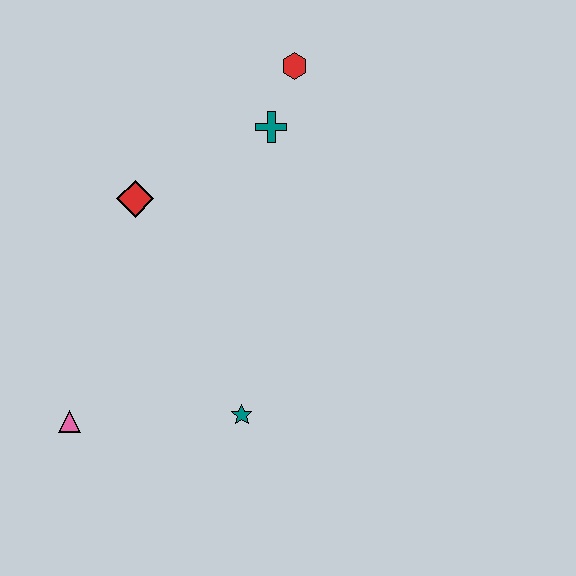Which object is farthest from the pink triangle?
The red hexagon is farthest from the pink triangle.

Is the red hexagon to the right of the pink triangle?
Yes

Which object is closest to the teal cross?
The red hexagon is closest to the teal cross.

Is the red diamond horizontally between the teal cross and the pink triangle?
Yes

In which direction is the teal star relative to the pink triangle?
The teal star is to the right of the pink triangle.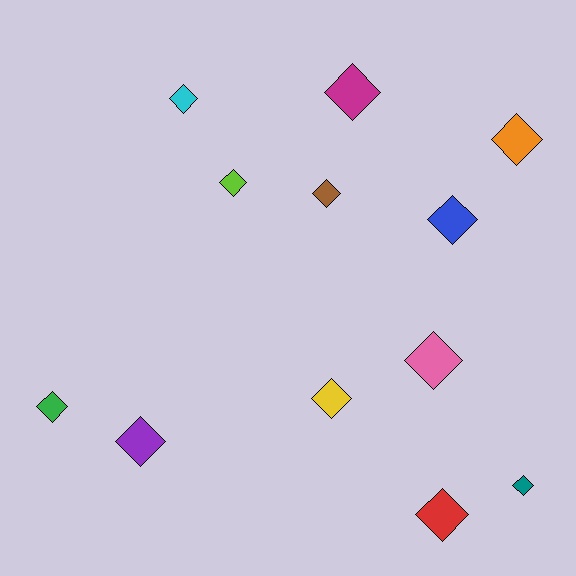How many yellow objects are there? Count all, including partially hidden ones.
There is 1 yellow object.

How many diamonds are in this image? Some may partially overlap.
There are 12 diamonds.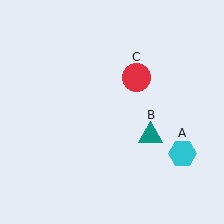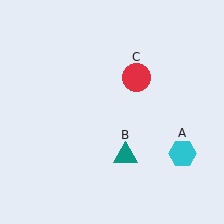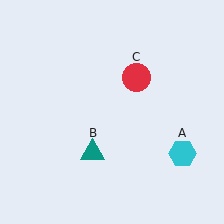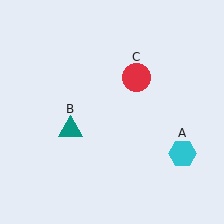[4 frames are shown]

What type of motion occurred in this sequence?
The teal triangle (object B) rotated clockwise around the center of the scene.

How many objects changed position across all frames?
1 object changed position: teal triangle (object B).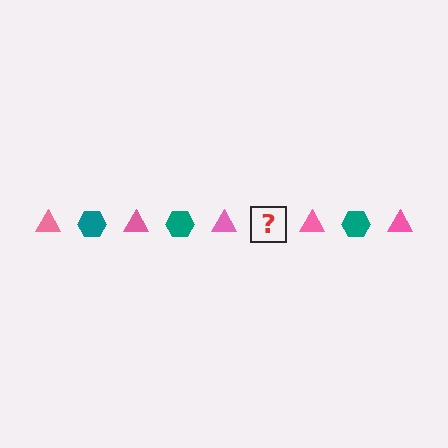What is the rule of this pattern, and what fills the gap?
The rule is that the pattern alternates between pink triangle and teal hexagon. The gap should be filled with a teal hexagon.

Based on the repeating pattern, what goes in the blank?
The blank should be a teal hexagon.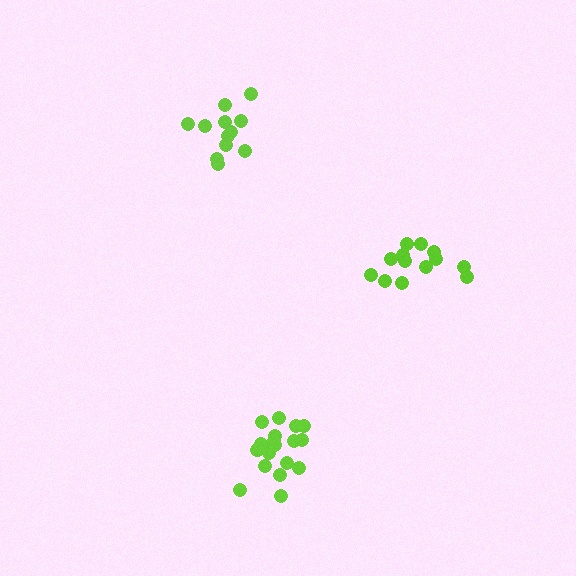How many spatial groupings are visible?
There are 3 spatial groupings.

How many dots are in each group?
Group 1: 13 dots, Group 2: 12 dots, Group 3: 18 dots (43 total).